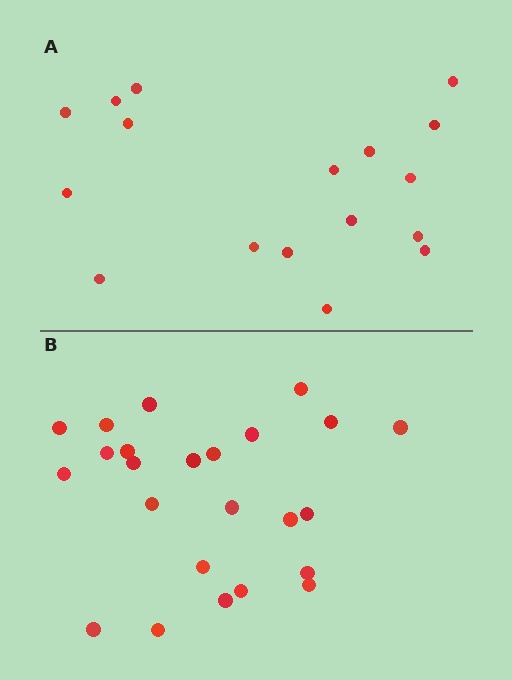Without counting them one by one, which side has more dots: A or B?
Region B (the bottom region) has more dots.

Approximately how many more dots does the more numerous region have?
Region B has roughly 8 or so more dots than region A.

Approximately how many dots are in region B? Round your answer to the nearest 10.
About 20 dots. (The exact count is 24, which rounds to 20.)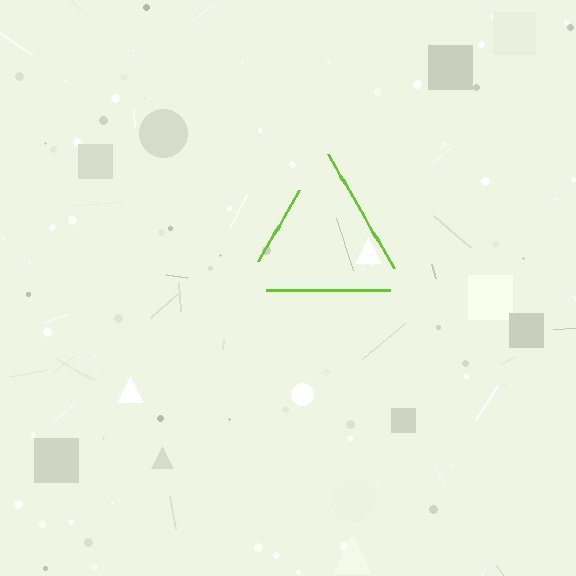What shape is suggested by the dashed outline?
The dashed outline suggests a triangle.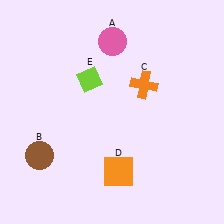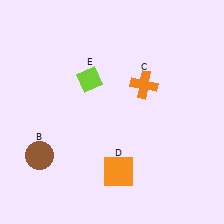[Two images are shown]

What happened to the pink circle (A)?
The pink circle (A) was removed in Image 2. It was in the top-right area of Image 1.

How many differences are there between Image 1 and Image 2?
There is 1 difference between the two images.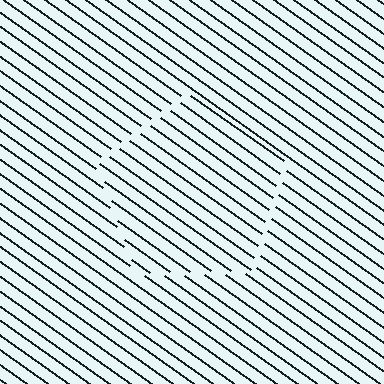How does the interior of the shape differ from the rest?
The interior of the shape contains the same grating, shifted by half a period — the contour is defined by the phase discontinuity where line-ends from the inner and outer gratings abut.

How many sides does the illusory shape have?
5 sides — the line-ends trace a pentagon.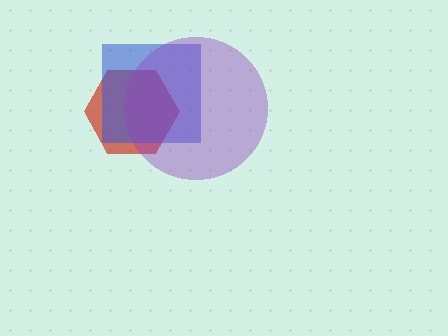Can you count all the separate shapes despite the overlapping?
Yes, there are 3 separate shapes.